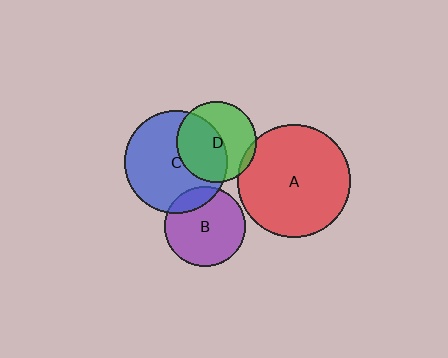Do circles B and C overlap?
Yes.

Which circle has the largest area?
Circle A (red).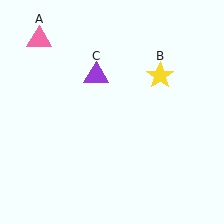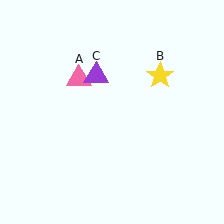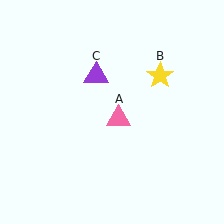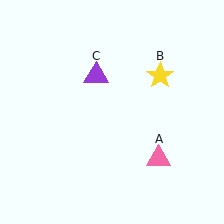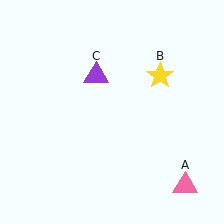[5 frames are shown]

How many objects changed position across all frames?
1 object changed position: pink triangle (object A).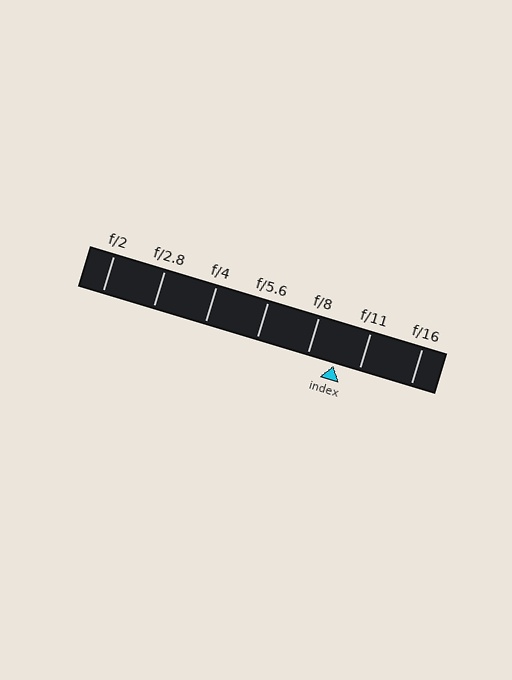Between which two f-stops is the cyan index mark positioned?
The index mark is between f/8 and f/11.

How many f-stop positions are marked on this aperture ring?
There are 7 f-stop positions marked.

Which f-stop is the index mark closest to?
The index mark is closest to f/11.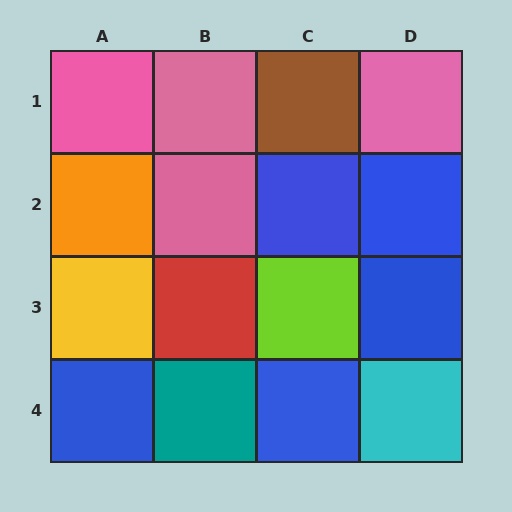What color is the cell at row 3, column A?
Yellow.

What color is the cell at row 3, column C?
Lime.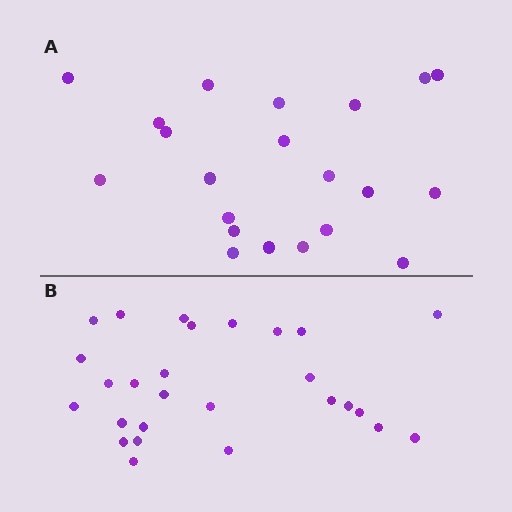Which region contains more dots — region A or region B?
Region B (the bottom region) has more dots.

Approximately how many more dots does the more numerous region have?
Region B has about 6 more dots than region A.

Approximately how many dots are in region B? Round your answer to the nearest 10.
About 30 dots. (The exact count is 27, which rounds to 30.)